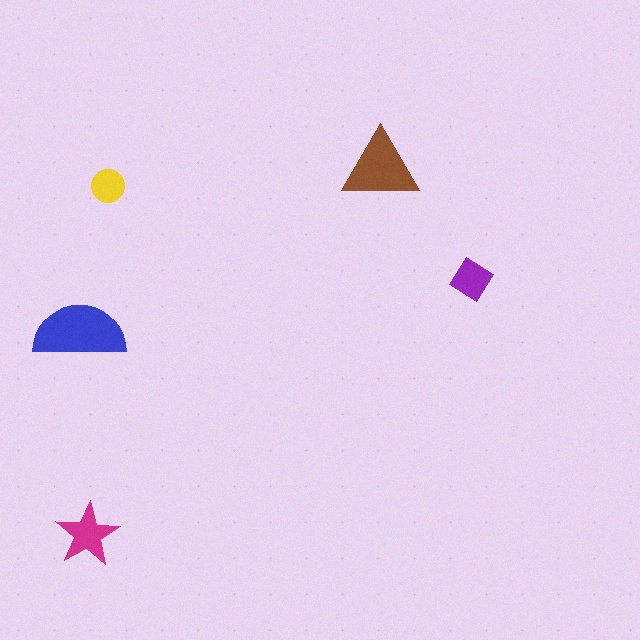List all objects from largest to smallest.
The blue semicircle, the brown triangle, the magenta star, the purple diamond, the yellow circle.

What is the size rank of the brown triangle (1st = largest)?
2nd.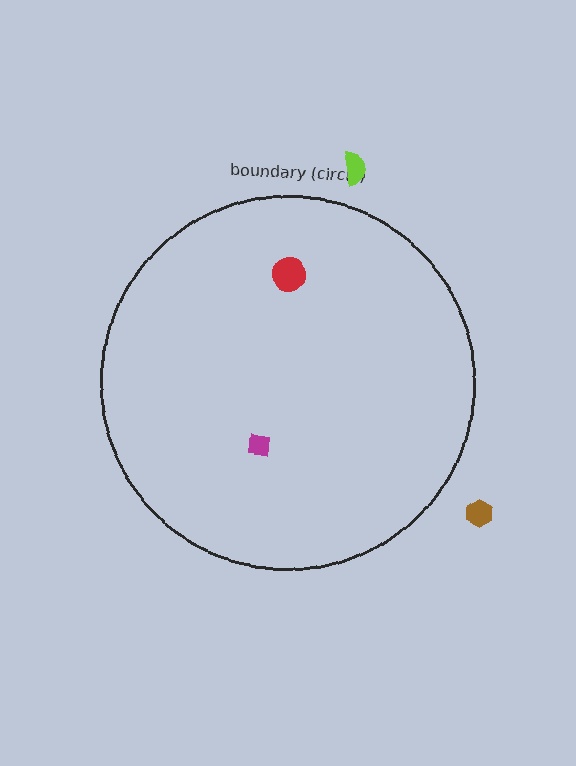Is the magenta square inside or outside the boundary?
Inside.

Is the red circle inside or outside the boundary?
Inside.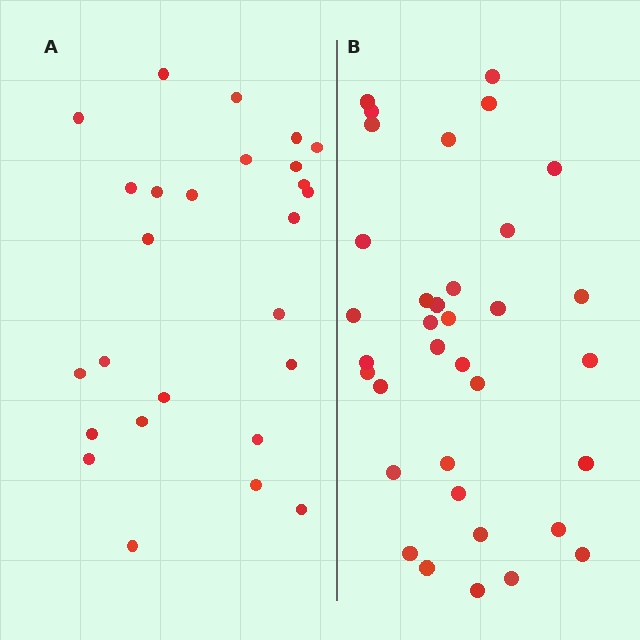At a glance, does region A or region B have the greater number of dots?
Region B (the right region) has more dots.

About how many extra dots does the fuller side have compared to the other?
Region B has roughly 8 or so more dots than region A.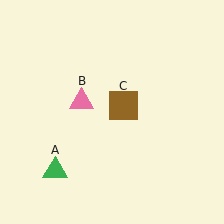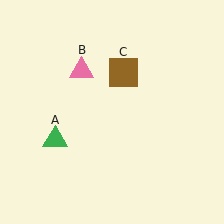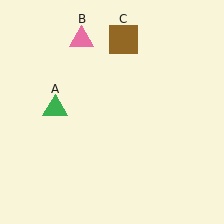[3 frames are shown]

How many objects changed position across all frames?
3 objects changed position: green triangle (object A), pink triangle (object B), brown square (object C).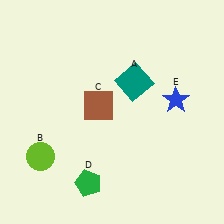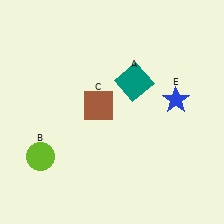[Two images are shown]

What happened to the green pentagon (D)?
The green pentagon (D) was removed in Image 2. It was in the bottom-left area of Image 1.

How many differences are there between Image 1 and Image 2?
There is 1 difference between the two images.